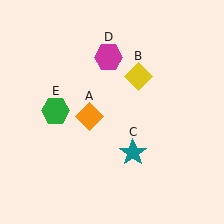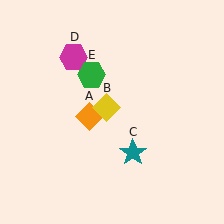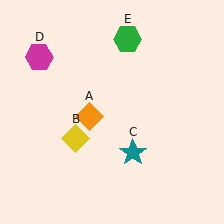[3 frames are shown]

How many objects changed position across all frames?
3 objects changed position: yellow diamond (object B), magenta hexagon (object D), green hexagon (object E).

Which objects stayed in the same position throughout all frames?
Orange diamond (object A) and teal star (object C) remained stationary.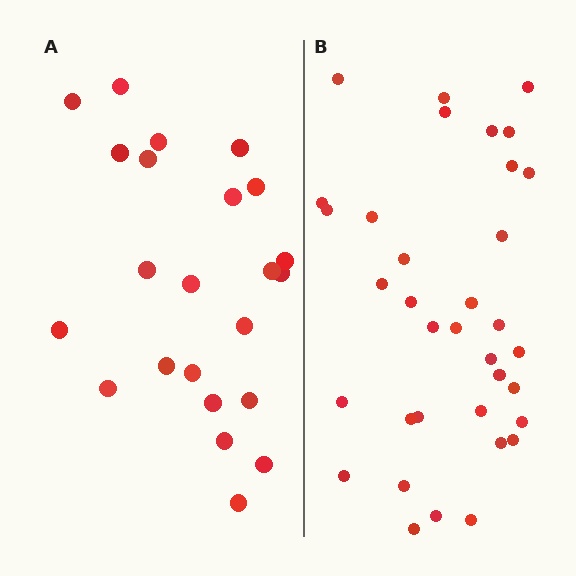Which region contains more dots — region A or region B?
Region B (the right region) has more dots.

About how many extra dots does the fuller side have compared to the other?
Region B has roughly 12 or so more dots than region A.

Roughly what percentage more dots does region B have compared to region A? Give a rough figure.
About 50% more.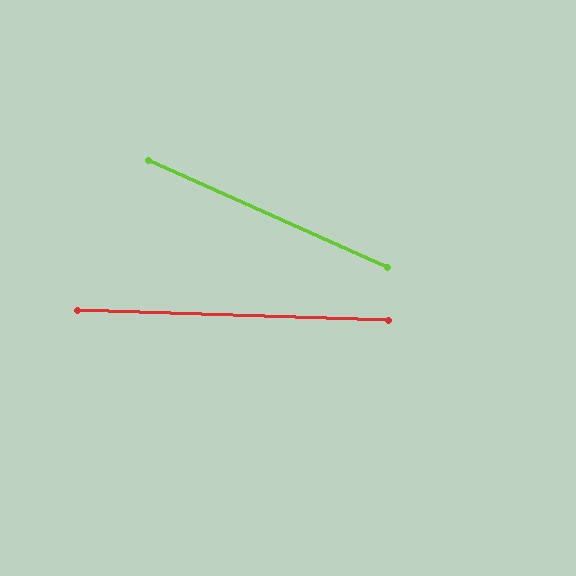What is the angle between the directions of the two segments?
Approximately 22 degrees.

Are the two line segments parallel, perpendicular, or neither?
Neither parallel nor perpendicular — they differ by about 22°.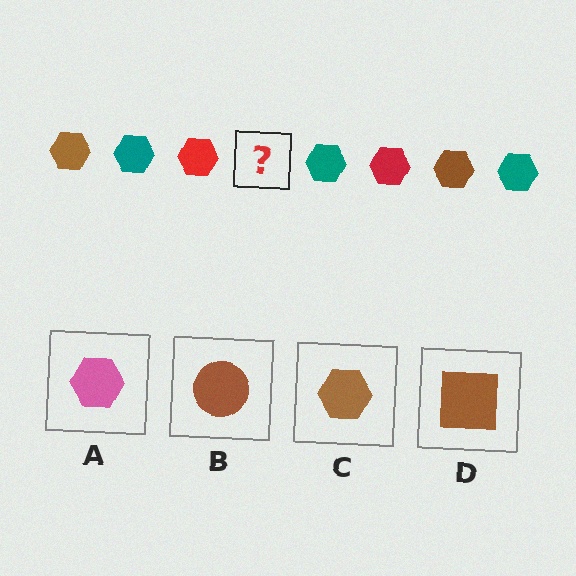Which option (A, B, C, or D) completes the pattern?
C.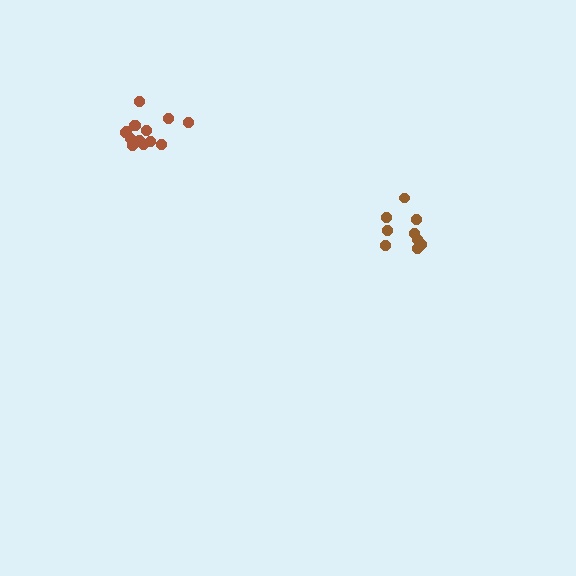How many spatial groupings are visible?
There are 2 spatial groupings.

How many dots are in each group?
Group 1: 9 dots, Group 2: 14 dots (23 total).